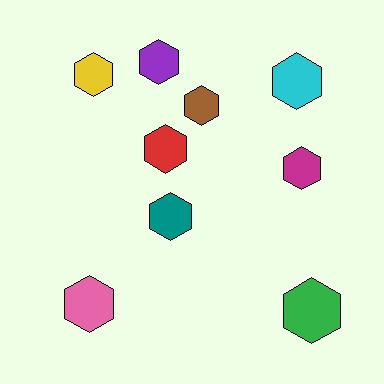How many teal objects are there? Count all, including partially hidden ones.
There is 1 teal object.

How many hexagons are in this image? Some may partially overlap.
There are 9 hexagons.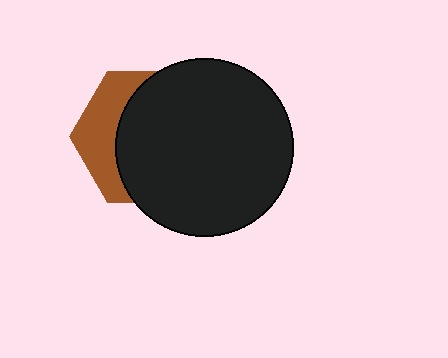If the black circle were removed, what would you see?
You would see the complete brown hexagon.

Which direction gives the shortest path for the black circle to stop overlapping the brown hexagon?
Moving right gives the shortest separation.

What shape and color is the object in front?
The object in front is a black circle.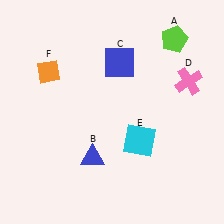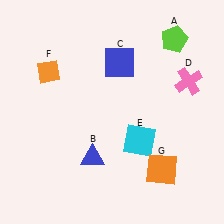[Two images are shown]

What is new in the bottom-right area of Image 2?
An orange square (G) was added in the bottom-right area of Image 2.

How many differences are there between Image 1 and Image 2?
There is 1 difference between the two images.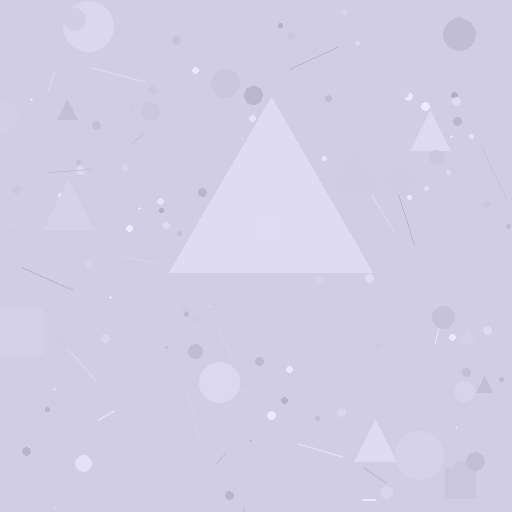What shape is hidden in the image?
A triangle is hidden in the image.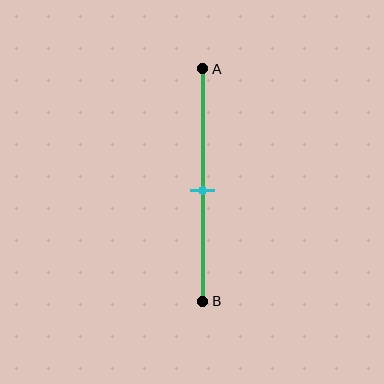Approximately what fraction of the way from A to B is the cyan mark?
The cyan mark is approximately 50% of the way from A to B.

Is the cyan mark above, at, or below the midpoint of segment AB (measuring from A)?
The cyan mark is approximately at the midpoint of segment AB.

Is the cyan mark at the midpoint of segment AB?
Yes, the mark is approximately at the midpoint.